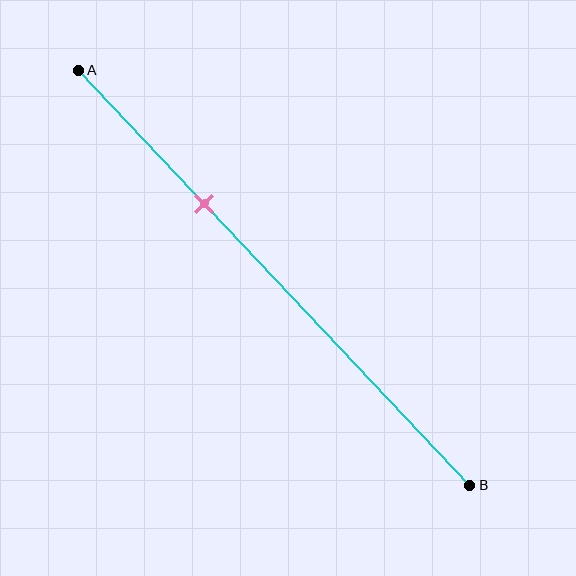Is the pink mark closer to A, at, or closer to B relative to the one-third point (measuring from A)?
The pink mark is approximately at the one-third point of segment AB.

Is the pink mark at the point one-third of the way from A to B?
Yes, the mark is approximately at the one-third point.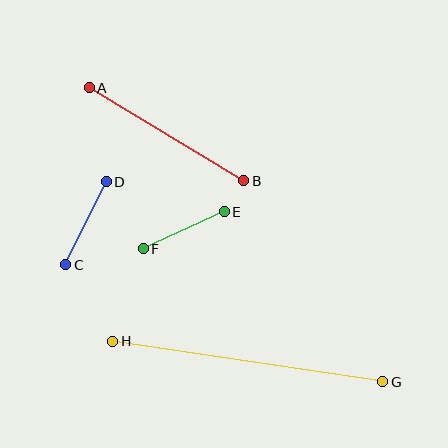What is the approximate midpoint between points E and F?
The midpoint is at approximately (184, 230) pixels.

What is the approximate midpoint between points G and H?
The midpoint is at approximately (248, 361) pixels.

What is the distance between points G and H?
The distance is approximately 273 pixels.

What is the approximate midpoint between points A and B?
The midpoint is at approximately (166, 134) pixels.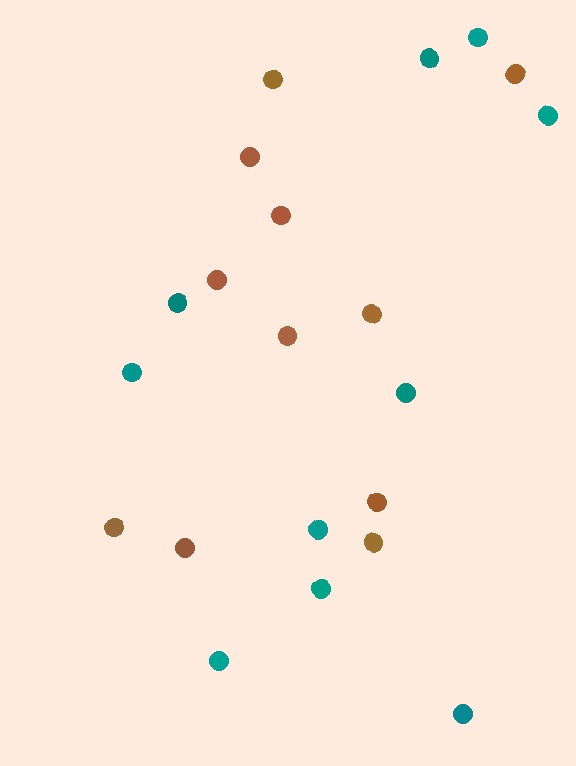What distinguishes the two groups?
There are 2 groups: one group of brown circles (11) and one group of teal circles (10).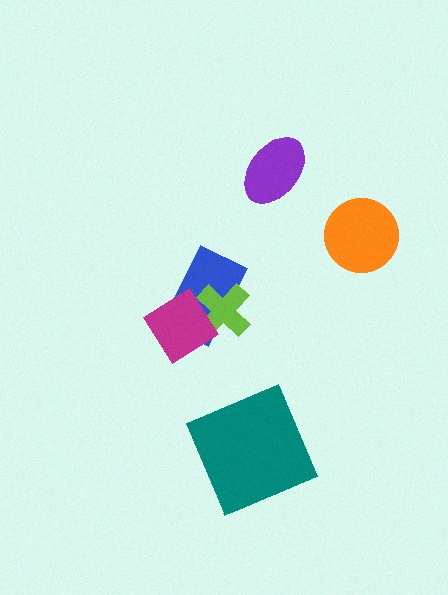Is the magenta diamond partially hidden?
No, no other shape covers it.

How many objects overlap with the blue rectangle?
2 objects overlap with the blue rectangle.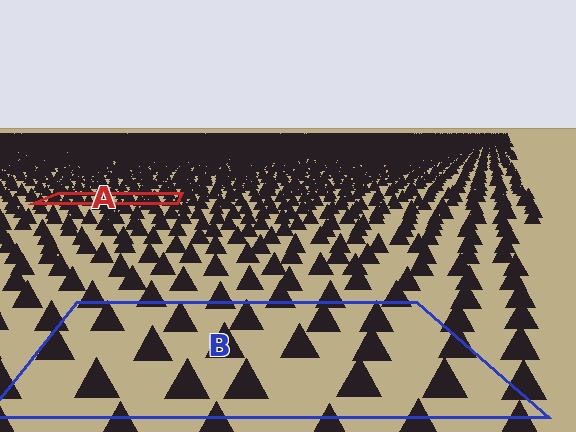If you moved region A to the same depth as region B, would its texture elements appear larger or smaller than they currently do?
They would appear larger. At a closer depth, the same texture elements are projected at a bigger on-screen size.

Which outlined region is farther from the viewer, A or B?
Region A is farther from the viewer — the texture elements inside it appear smaller and more densely packed.